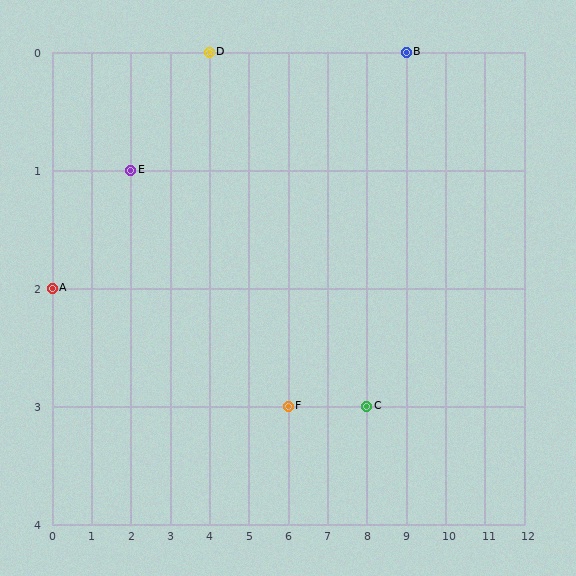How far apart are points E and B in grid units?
Points E and B are 7 columns and 1 row apart (about 7.1 grid units diagonally).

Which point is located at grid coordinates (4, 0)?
Point D is at (4, 0).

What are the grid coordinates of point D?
Point D is at grid coordinates (4, 0).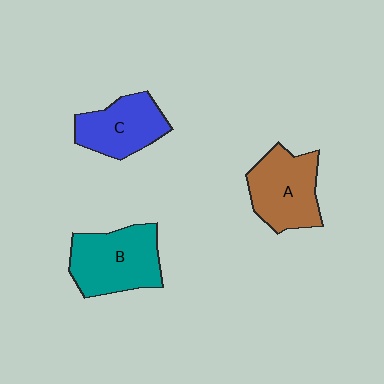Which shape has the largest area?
Shape B (teal).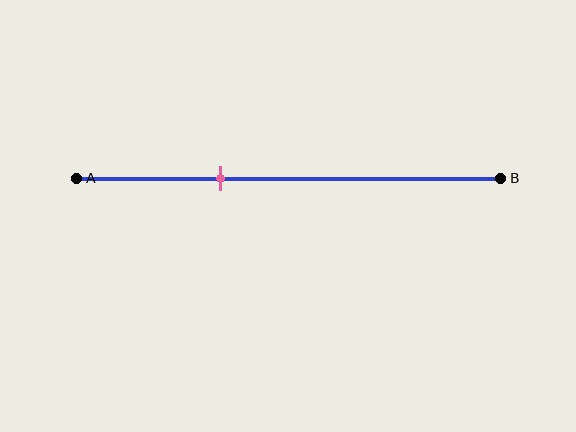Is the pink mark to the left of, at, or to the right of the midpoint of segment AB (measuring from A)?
The pink mark is to the left of the midpoint of segment AB.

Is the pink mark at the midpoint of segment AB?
No, the mark is at about 35% from A, not at the 50% midpoint.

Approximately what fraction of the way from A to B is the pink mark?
The pink mark is approximately 35% of the way from A to B.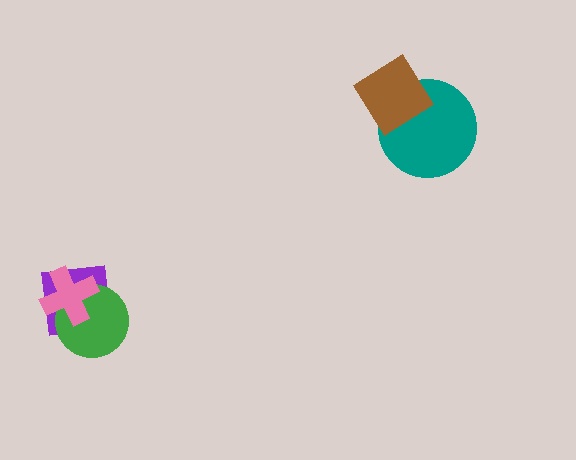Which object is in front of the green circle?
The pink cross is in front of the green circle.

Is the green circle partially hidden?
Yes, it is partially covered by another shape.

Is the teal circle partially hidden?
Yes, it is partially covered by another shape.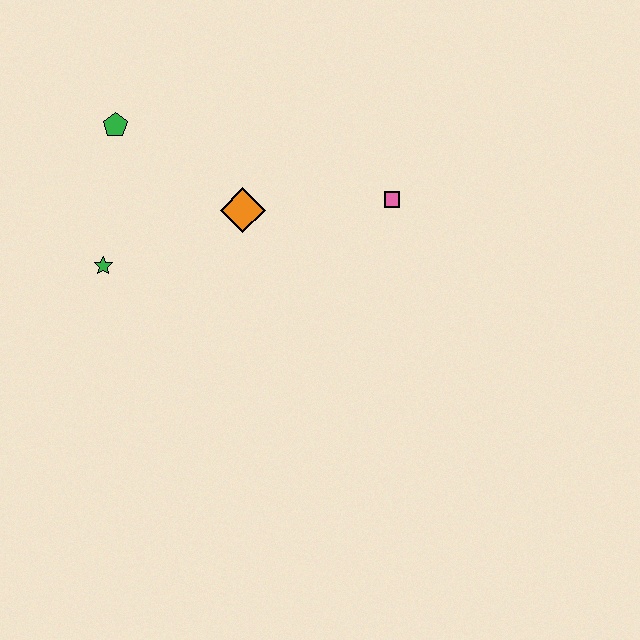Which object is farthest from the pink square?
The green star is farthest from the pink square.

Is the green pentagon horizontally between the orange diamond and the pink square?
No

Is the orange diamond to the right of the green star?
Yes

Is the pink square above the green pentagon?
No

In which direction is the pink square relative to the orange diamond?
The pink square is to the right of the orange diamond.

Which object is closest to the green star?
The green pentagon is closest to the green star.